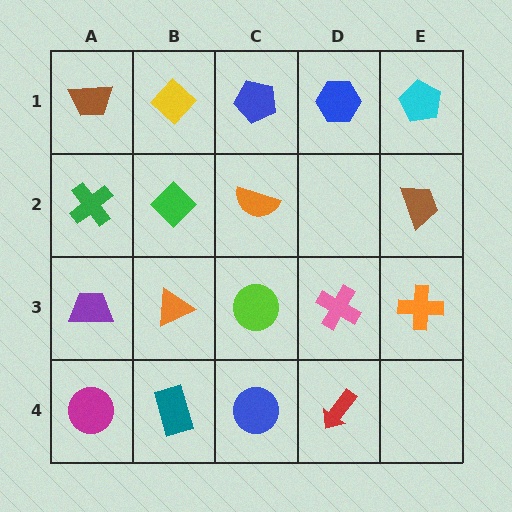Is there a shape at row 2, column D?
No, that cell is empty.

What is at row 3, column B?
An orange triangle.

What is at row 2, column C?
An orange semicircle.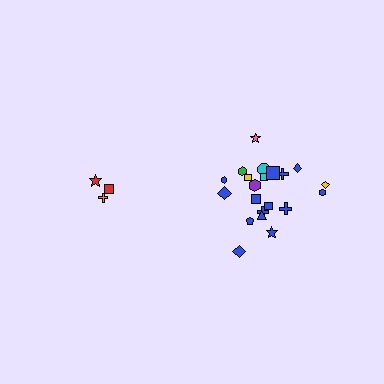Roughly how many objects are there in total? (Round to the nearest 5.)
Roughly 25 objects in total.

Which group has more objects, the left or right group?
The right group.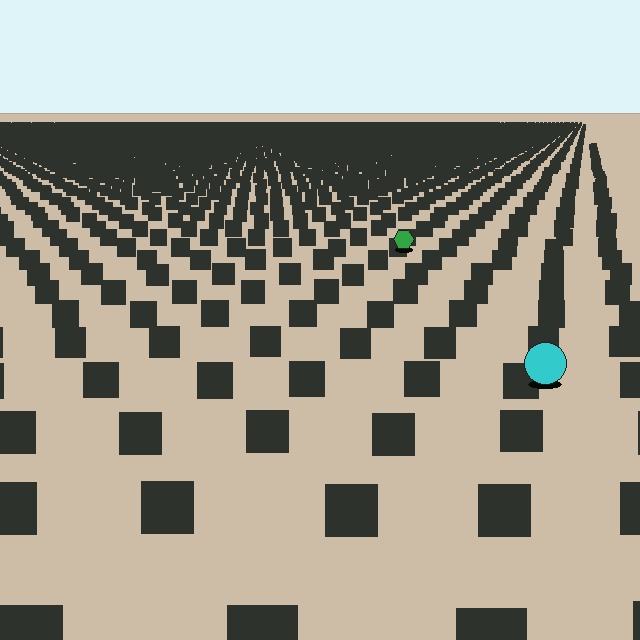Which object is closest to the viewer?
The cyan circle is closest. The texture marks near it are larger and more spread out.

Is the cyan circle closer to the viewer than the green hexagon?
Yes. The cyan circle is closer — you can tell from the texture gradient: the ground texture is coarser near it.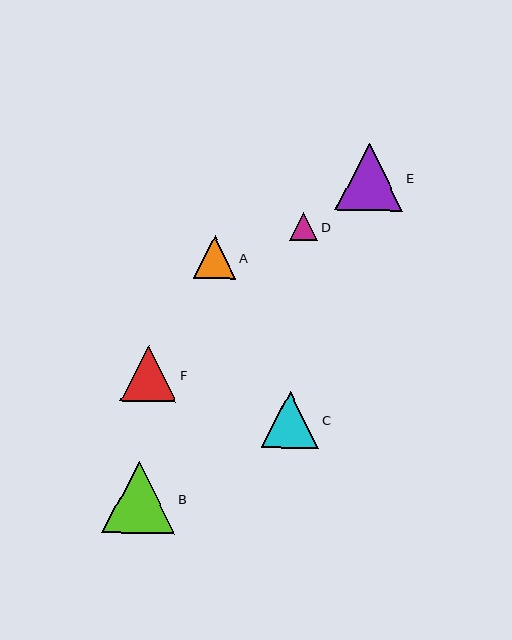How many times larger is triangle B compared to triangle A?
Triangle B is approximately 1.7 times the size of triangle A.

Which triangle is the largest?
Triangle B is the largest with a size of approximately 72 pixels.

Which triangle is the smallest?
Triangle D is the smallest with a size of approximately 28 pixels.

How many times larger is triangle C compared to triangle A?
Triangle C is approximately 1.4 times the size of triangle A.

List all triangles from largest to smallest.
From largest to smallest: B, E, C, F, A, D.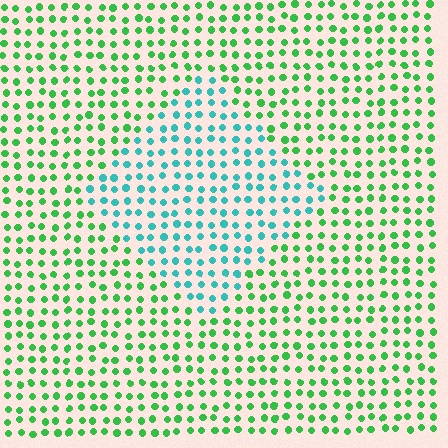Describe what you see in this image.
The image is filled with small green elements in a uniform arrangement. A diamond-shaped region is visible where the elements are tinted to a slightly different hue, forming a subtle color boundary.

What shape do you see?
I see a diamond.